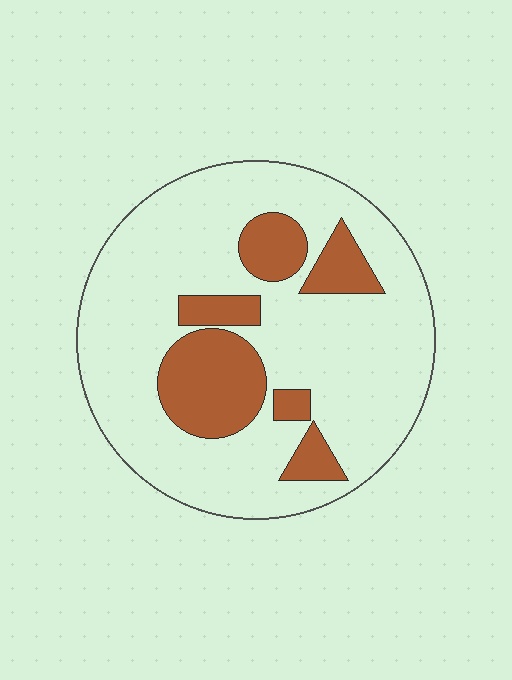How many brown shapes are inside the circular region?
6.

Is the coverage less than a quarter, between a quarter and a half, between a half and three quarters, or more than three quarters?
Less than a quarter.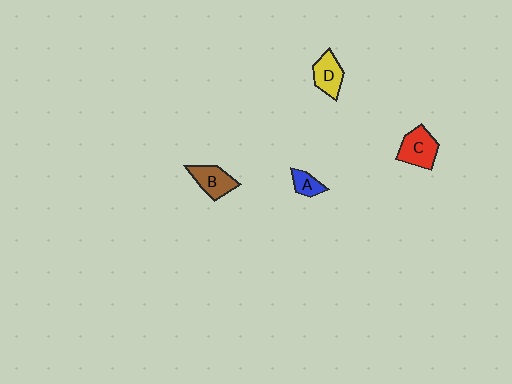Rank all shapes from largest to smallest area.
From largest to smallest: C (red), B (brown), D (yellow), A (blue).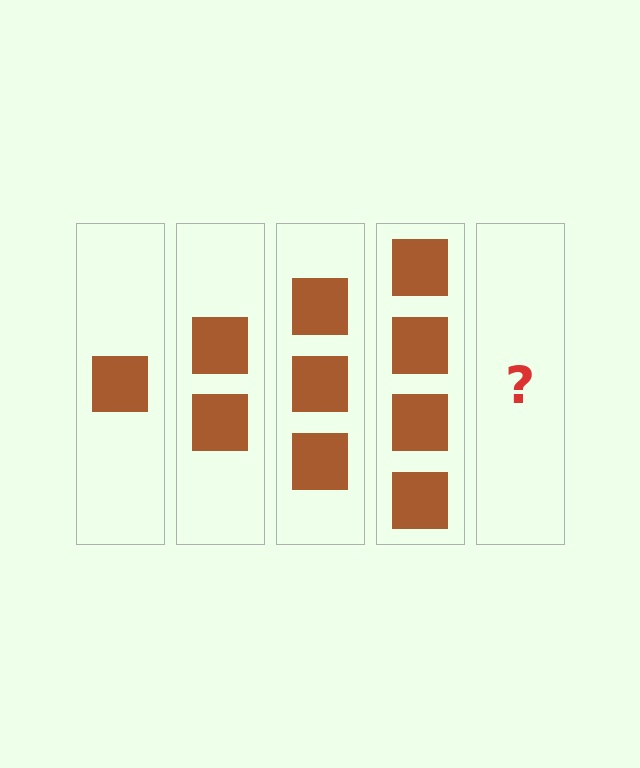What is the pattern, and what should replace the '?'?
The pattern is that each step adds one more square. The '?' should be 5 squares.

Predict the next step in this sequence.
The next step is 5 squares.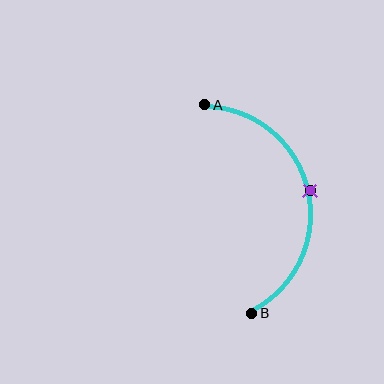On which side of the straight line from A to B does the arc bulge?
The arc bulges to the right of the straight line connecting A and B.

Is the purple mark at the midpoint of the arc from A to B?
Yes. The purple mark lies on the arc at equal arc-length from both A and B — it is the arc midpoint.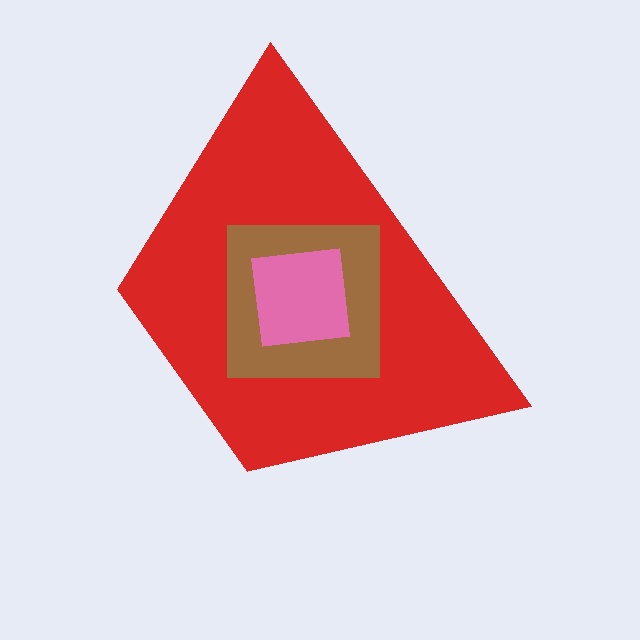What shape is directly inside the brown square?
The pink square.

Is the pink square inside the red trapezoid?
Yes.